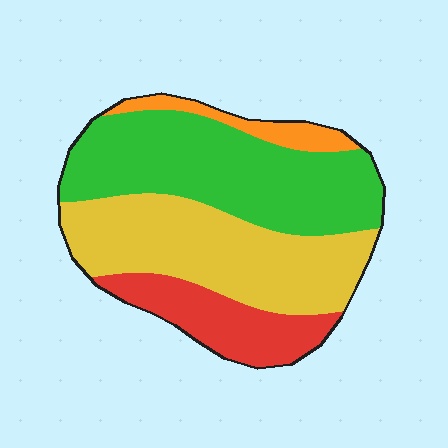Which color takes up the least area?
Orange, at roughly 5%.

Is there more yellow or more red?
Yellow.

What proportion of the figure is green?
Green takes up about two fifths (2/5) of the figure.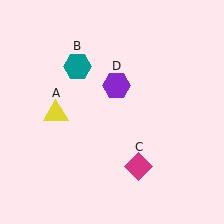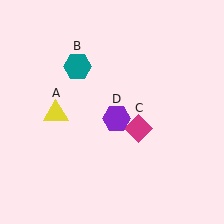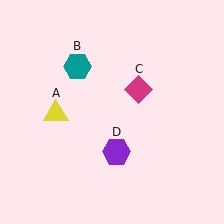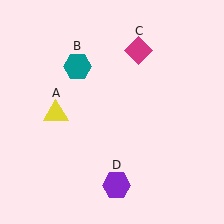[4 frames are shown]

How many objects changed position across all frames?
2 objects changed position: magenta diamond (object C), purple hexagon (object D).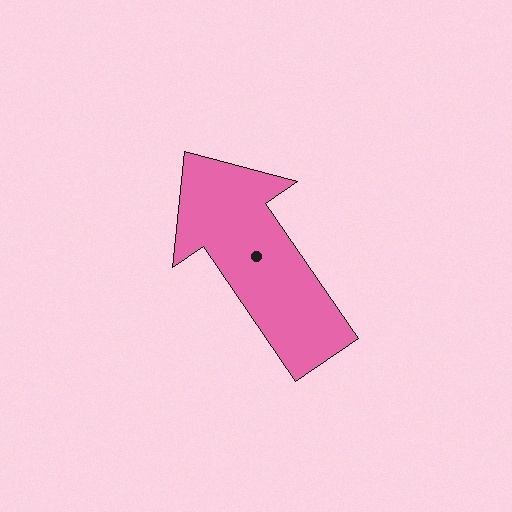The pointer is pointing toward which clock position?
Roughly 11 o'clock.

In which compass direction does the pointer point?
Northwest.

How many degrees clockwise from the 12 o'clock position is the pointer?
Approximately 326 degrees.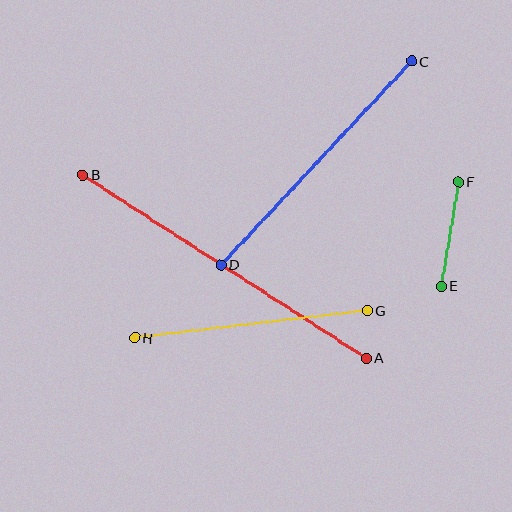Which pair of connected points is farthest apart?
Points A and B are farthest apart.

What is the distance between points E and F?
The distance is approximately 106 pixels.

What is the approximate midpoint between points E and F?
The midpoint is at approximately (450, 234) pixels.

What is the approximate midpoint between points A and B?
The midpoint is at approximately (224, 266) pixels.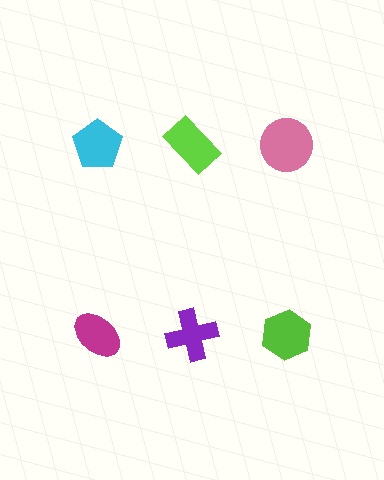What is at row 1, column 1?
A cyan pentagon.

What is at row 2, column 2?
A purple cross.